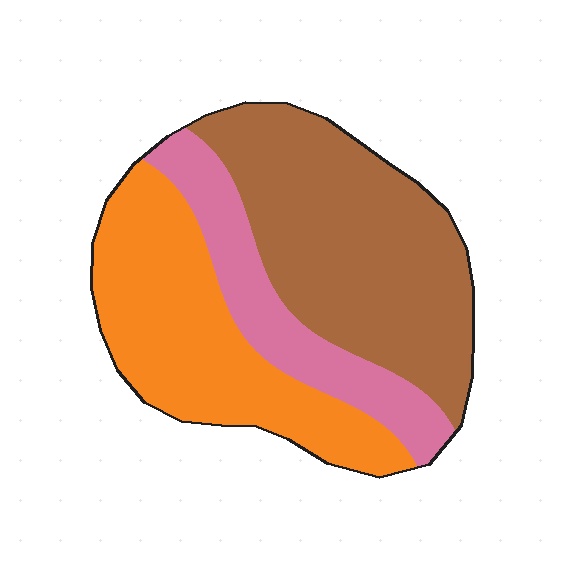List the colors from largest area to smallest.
From largest to smallest: brown, orange, pink.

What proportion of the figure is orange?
Orange covers 35% of the figure.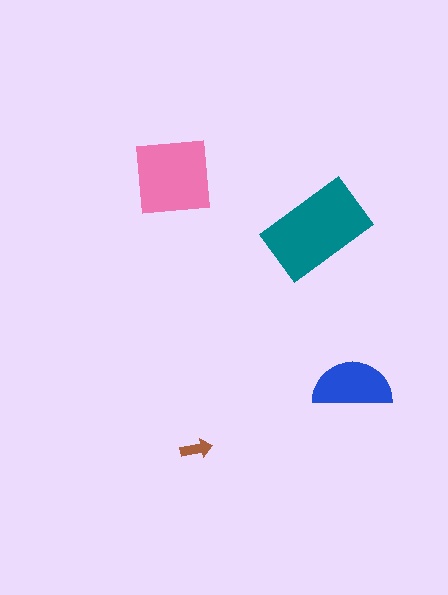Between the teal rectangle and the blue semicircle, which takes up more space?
The teal rectangle.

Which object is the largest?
The teal rectangle.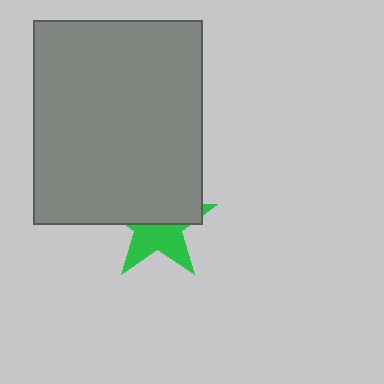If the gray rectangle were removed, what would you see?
You would see the complete green star.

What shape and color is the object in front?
The object in front is a gray rectangle.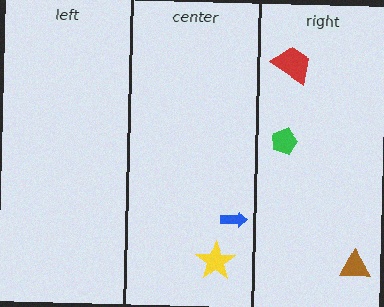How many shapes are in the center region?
2.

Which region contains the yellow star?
The center region.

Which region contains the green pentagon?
The right region.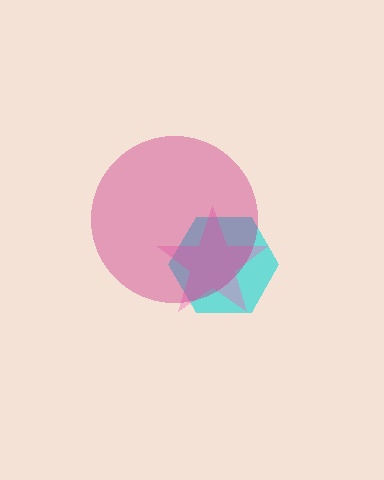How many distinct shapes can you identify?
There are 3 distinct shapes: a cyan hexagon, a pink star, a magenta circle.